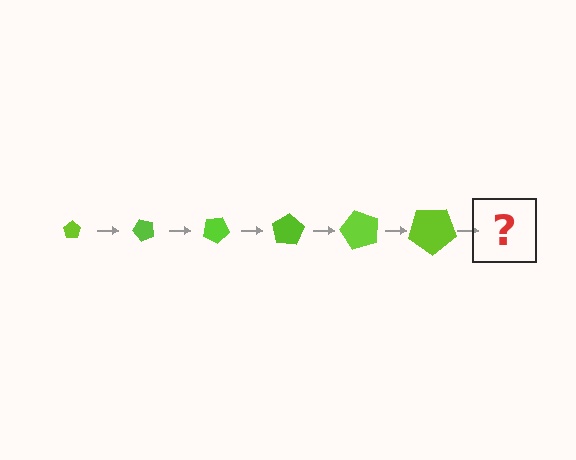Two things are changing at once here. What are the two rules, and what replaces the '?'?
The two rules are that the pentagon grows larger each step and it rotates 50 degrees each step. The '?' should be a pentagon, larger than the previous one and rotated 300 degrees from the start.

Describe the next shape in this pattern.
It should be a pentagon, larger than the previous one and rotated 300 degrees from the start.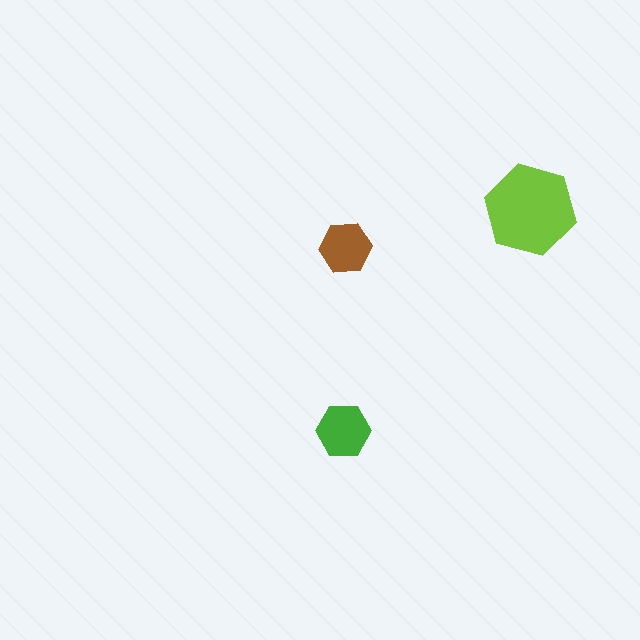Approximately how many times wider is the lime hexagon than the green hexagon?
About 1.5 times wider.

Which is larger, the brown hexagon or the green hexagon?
The green one.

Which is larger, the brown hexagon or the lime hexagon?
The lime one.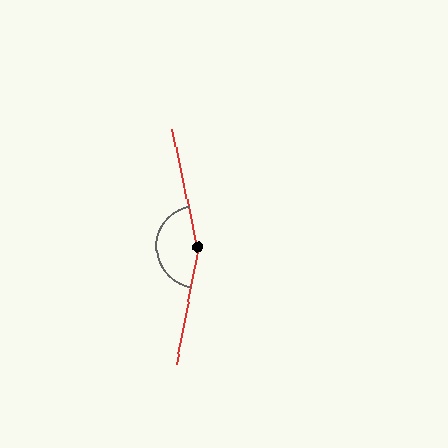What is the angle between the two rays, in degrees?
Approximately 158 degrees.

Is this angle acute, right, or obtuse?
It is obtuse.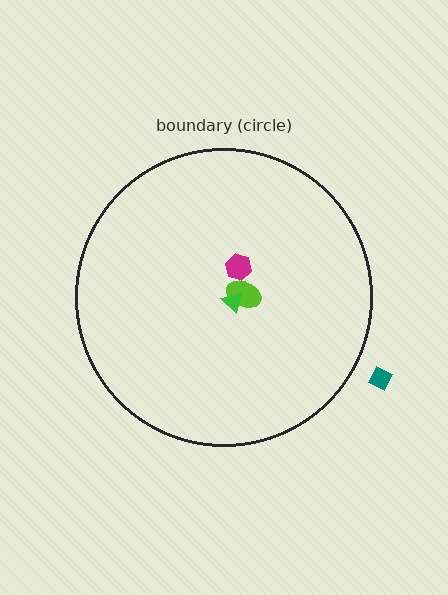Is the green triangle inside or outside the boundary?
Inside.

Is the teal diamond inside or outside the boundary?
Outside.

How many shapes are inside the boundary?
3 inside, 1 outside.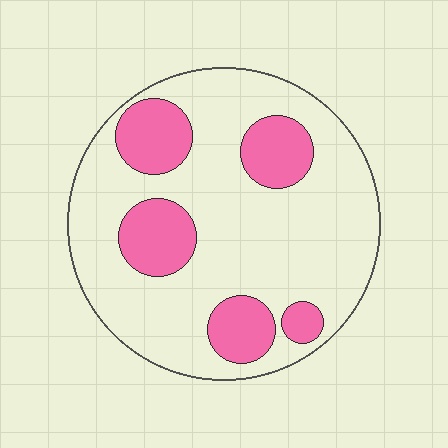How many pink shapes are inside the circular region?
5.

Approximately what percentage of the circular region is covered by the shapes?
Approximately 25%.